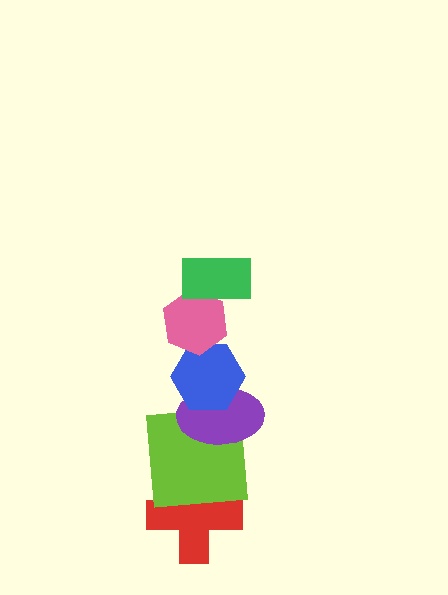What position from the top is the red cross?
The red cross is 6th from the top.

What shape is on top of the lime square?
The purple ellipse is on top of the lime square.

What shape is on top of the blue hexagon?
The pink hexagon is on top of the blue hexagon.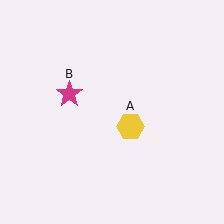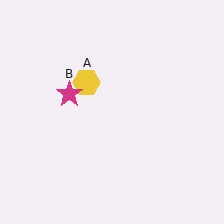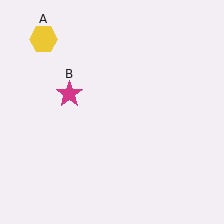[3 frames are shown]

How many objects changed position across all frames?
1 object changed position: yellow hexagon (object A).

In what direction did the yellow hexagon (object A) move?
The yellow hexagon (object A) moved up and to the left.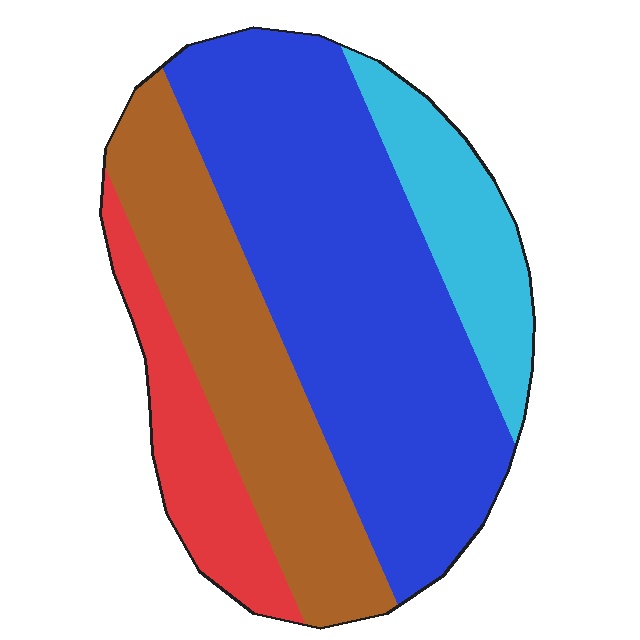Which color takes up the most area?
Blue, at roughly 50%.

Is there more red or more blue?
Blue.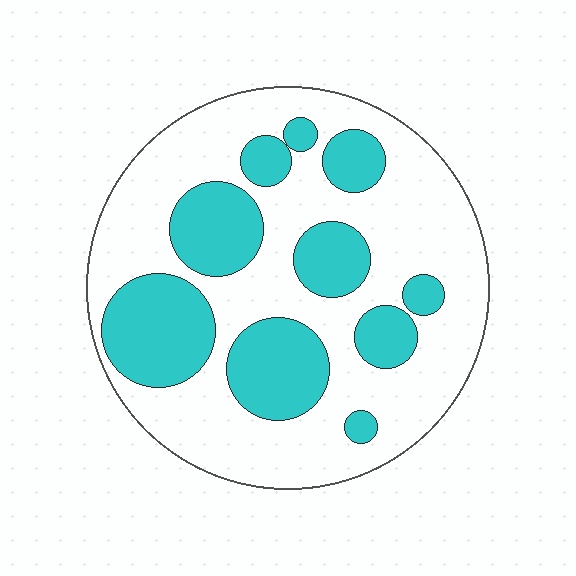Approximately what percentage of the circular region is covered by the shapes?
Approximately 35%.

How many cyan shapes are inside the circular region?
10.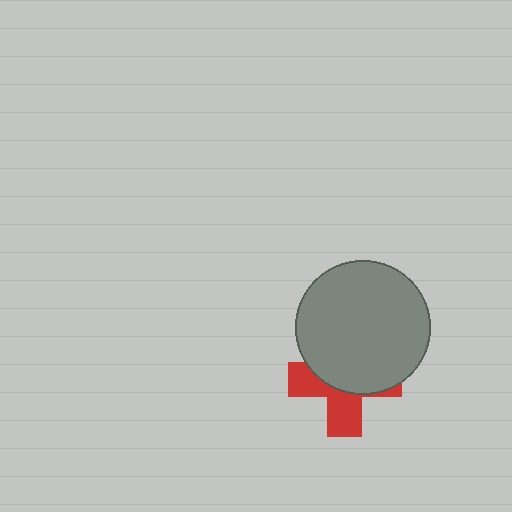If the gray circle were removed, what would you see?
You would see the complete red cross.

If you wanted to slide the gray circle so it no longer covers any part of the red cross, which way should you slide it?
Slide it up — that is the most direct way to separate the two shapes.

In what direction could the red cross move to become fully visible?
The red cross could move down. That would shift it out from behind the gray circle entirely.